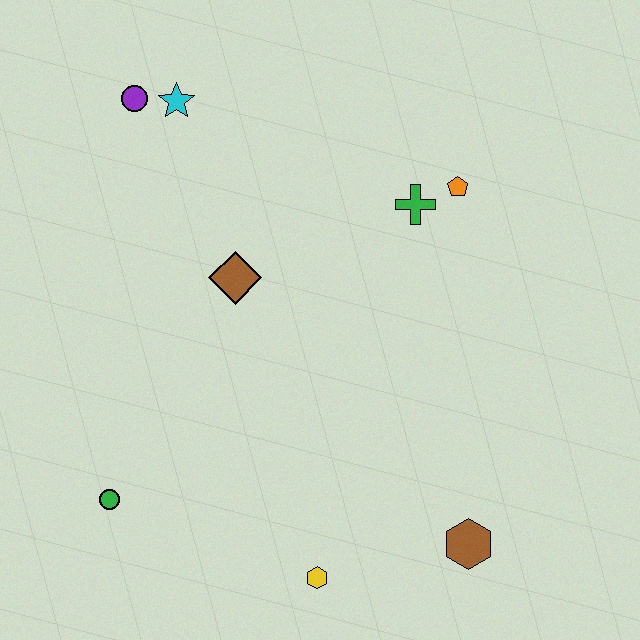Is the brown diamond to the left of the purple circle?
No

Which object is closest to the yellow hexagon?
The brown hexagon is closest to the yellow hexagon.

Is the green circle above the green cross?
No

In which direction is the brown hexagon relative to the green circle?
The brown hexagon is to the right of the green circle.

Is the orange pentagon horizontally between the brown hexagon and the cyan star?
Yes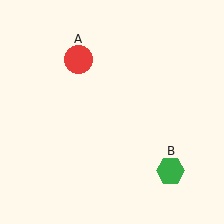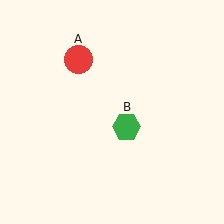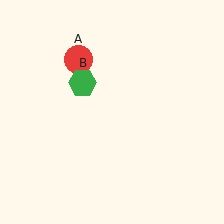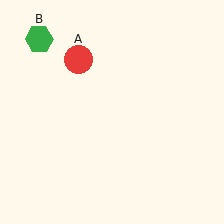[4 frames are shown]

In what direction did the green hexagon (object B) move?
The green hexagon (object B) moved up and to the left.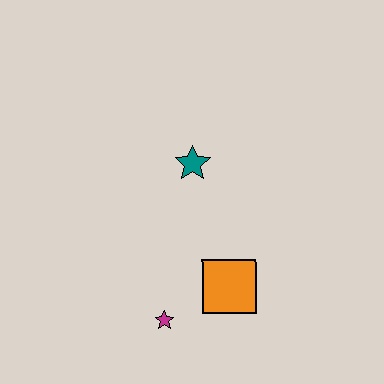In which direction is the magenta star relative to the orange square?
The magenta star is to the left of the orange square.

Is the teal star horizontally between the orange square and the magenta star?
Yes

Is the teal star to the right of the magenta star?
Yes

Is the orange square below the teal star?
Yes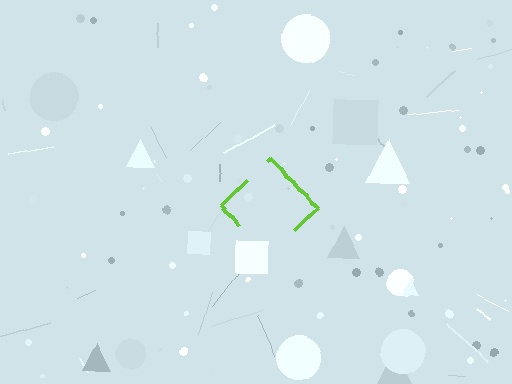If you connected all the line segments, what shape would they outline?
They would outline a diamond.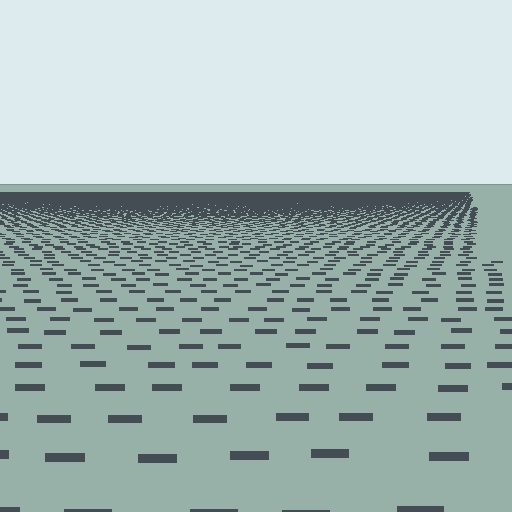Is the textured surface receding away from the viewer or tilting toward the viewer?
The surface is receding away from the viewer. Texture elements get smaller and denser toward the top.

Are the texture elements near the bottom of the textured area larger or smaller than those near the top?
Larger. Near the bottom, elements are closer to the viewer and appear at a bigger on-screen size.